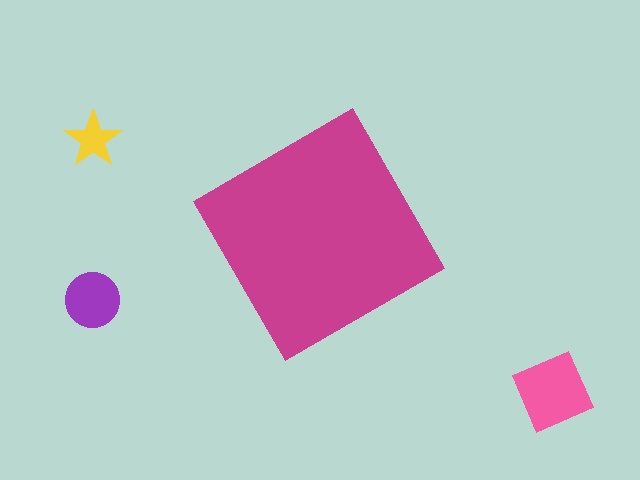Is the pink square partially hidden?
No, the pink square is fully visible.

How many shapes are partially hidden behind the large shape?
0 shapes are partially hidden.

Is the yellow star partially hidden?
No, the yellow star is fully visible.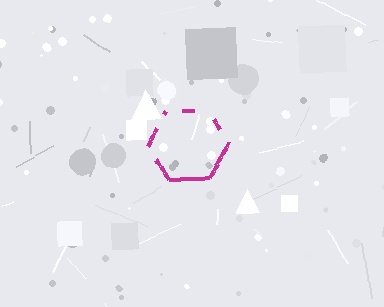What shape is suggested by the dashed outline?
The dashed outline suggests a hexagon.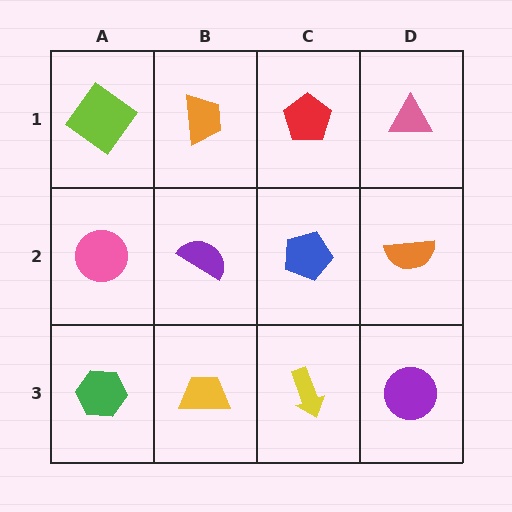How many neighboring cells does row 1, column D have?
2.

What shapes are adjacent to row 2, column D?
A pink triangle (row 1, column D), a purple circle (row 3, column D), a blue pentagon (row 2, column C).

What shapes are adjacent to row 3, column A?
A pink circle (row 2, column A), a yellow trapezoid (row 3, column B).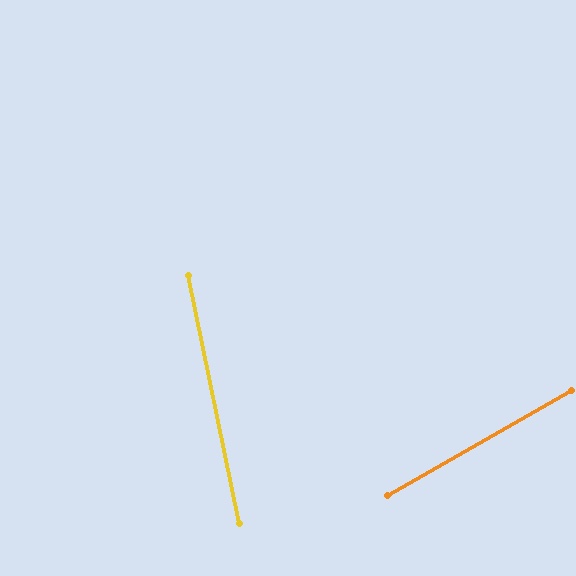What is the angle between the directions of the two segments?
Approximately 72 degrees.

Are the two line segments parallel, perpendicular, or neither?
Neither parallel nor perpendicular — they differ by about 72°.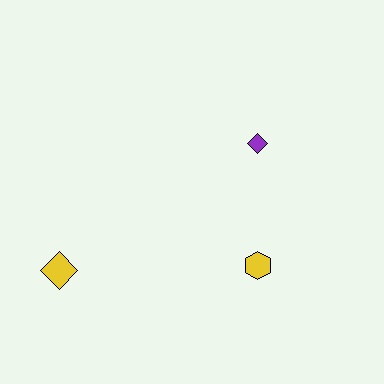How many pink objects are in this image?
There are no pink objects.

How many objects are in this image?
There are 3 objects.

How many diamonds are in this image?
There are 2 diamonds.